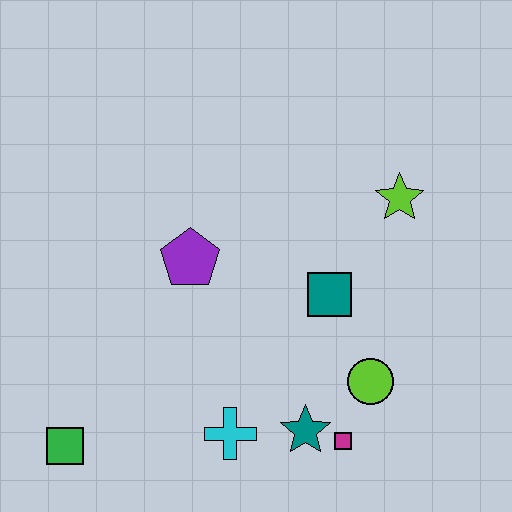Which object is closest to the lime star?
The teal square is closest to the lime star.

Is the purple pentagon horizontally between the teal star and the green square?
Yes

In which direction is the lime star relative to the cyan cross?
The lime star is above the cyan cross.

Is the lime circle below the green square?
No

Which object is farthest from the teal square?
The green square is farthest from the teal square.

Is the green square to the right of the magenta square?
No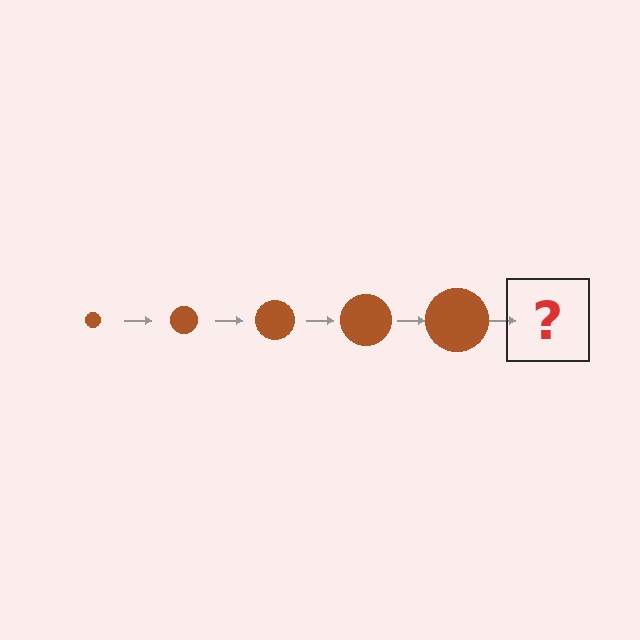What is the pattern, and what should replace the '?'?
The pattern is that the circle gets progressively larger each step. The '?' should be a brown circle, larger than the previous one.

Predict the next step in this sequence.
The next step is a brown circle, larger than the previous one.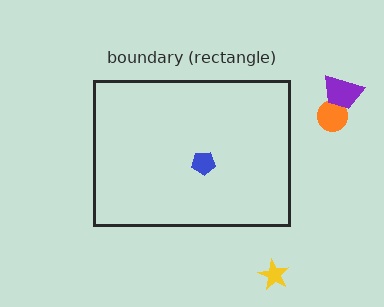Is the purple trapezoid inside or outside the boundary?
Outside.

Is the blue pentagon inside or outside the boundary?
Inside.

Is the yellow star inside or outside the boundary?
Outside.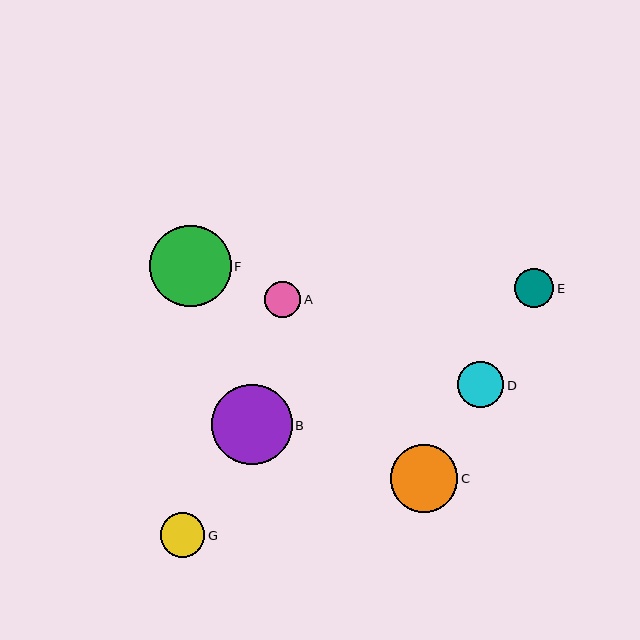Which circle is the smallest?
Circle A is the smallest with a size of approximately 36 pixels.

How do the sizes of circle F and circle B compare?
Circle F and circle B are approximately the same size.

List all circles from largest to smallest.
From largest to smallest: F, B, C, D, G, E, A.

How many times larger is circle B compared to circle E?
Circle B is approximately 2.0 times the size of circle E.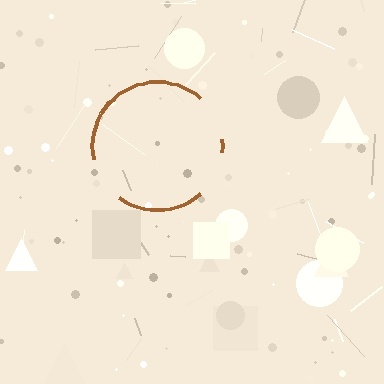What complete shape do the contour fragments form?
The contour fragments form a circle.